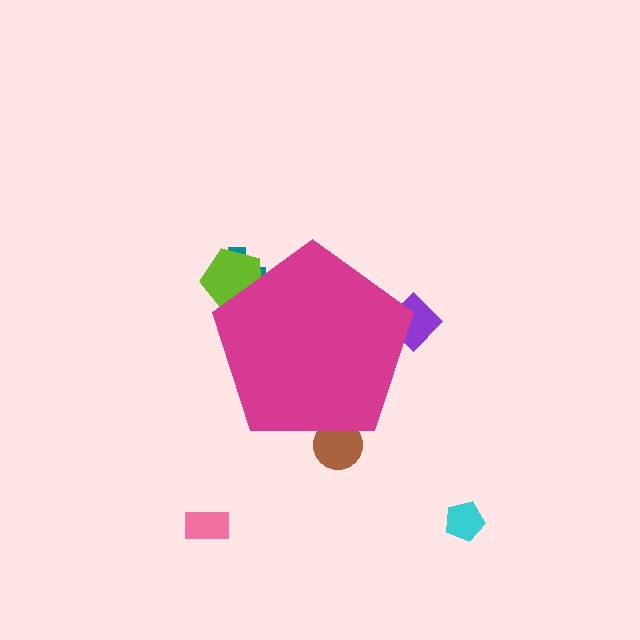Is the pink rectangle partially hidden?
No, the pink rectangle is fully visible.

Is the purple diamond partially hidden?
Yes, the purple diamond is partially hidden behind the magenta pentagon.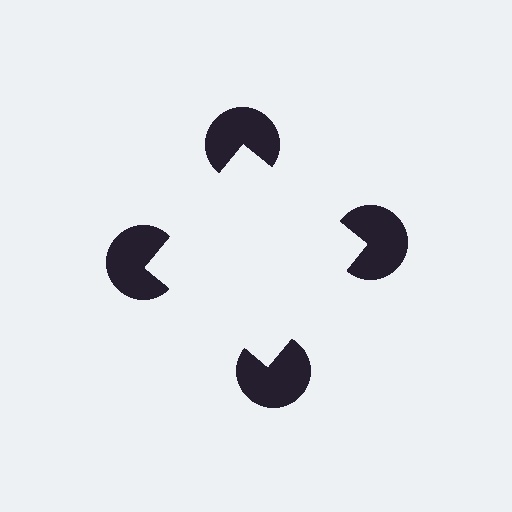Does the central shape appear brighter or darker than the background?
It typically appears slightly brighter than the background, even though no actual brightness change is drawn.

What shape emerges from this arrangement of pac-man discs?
An illusory square — its edges are inferred from the aligned wedge cuts in the pac-man discs, not physically drawn.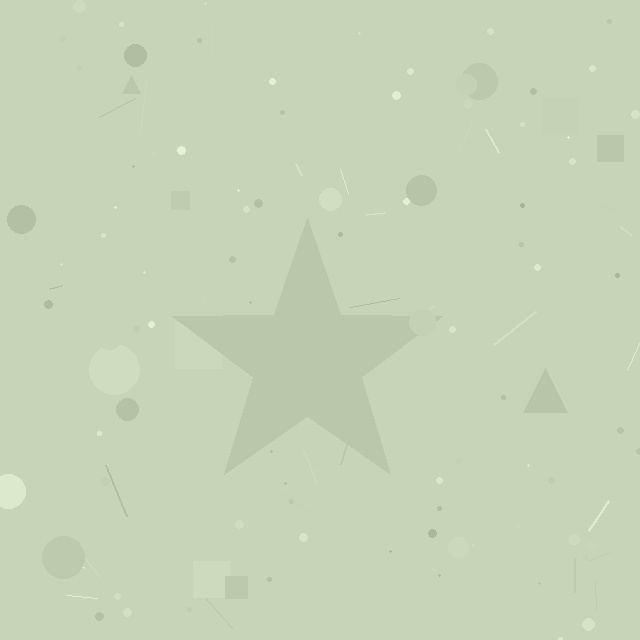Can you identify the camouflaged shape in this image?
The camouflaged shape is a star.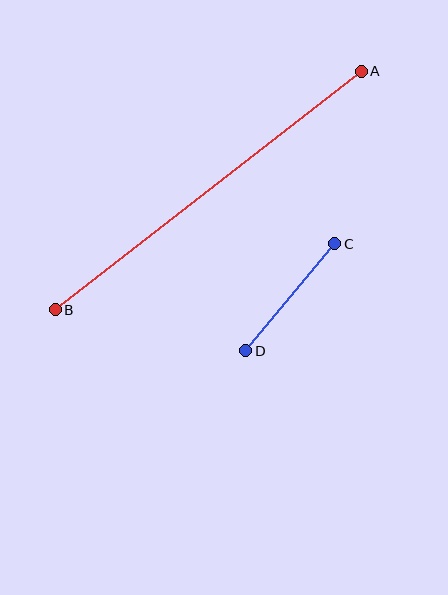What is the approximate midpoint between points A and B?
The midpoint is at approximately (208, 191) pixels.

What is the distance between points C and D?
The distance is approximately 139 pixels.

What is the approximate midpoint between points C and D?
The midpoint is at approximately (290, 297) pixels.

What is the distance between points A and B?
The distance is approximately 388 pixels.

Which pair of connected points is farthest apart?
Points A and B are farthest apart.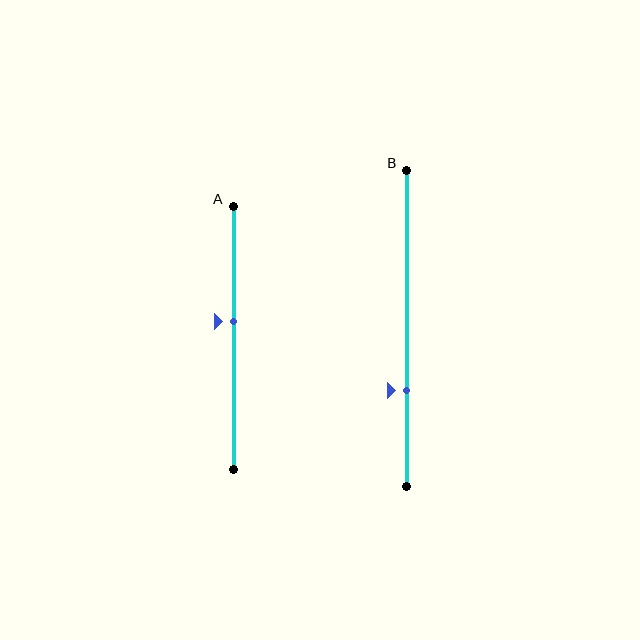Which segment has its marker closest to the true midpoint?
Segment A has its marker closest to the true midpoint.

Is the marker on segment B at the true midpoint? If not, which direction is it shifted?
No, the marker on segment B is shifted downward by about 20% of the segment length.